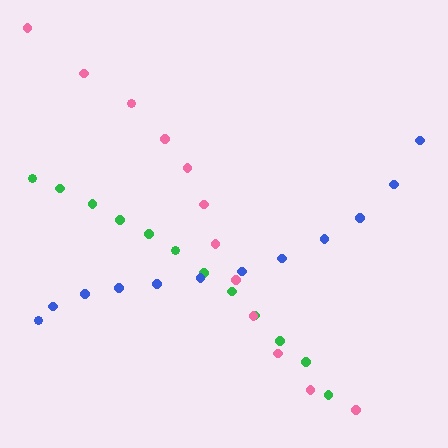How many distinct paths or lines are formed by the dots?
There are 3 distinct paths.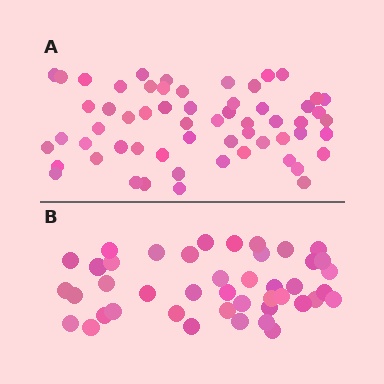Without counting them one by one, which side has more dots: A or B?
Region A (the top region) has more dots.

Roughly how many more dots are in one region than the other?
Region A has approximately 15 more dots than region B.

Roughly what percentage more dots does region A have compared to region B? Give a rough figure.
About 35% more.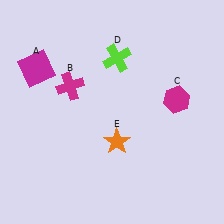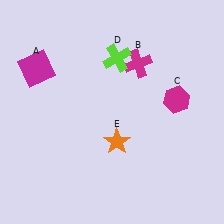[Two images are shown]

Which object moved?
The magenta cross (B) moved right.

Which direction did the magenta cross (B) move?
The magenta cross (B) moved right.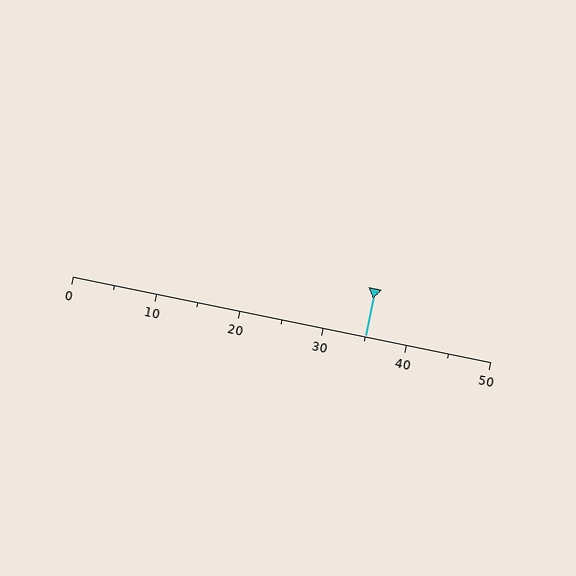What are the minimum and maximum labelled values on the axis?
The axis runs from 0 to 50.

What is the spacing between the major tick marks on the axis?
The major ticks are spaced 10 apart.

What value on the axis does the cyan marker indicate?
The marker indicates approximately 35.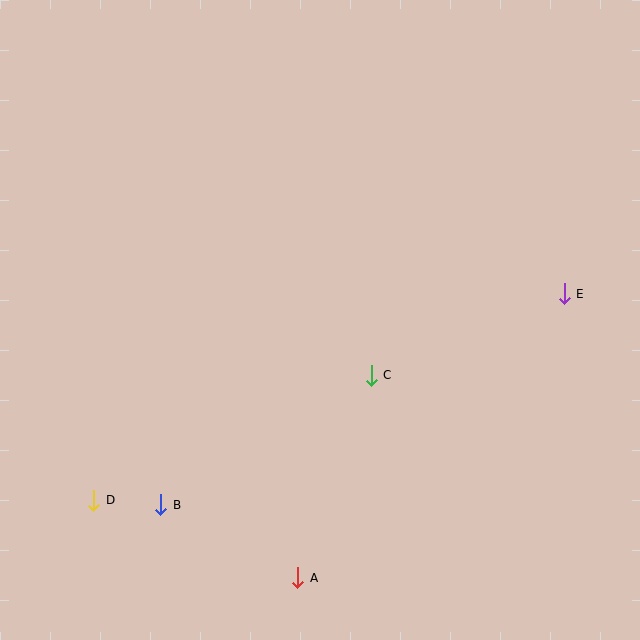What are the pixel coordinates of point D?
Point D is at (94, 500).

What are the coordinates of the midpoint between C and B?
The midpoint between C and B is at (266, 440).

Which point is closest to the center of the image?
Point C at (371, 375) is closest to the center.